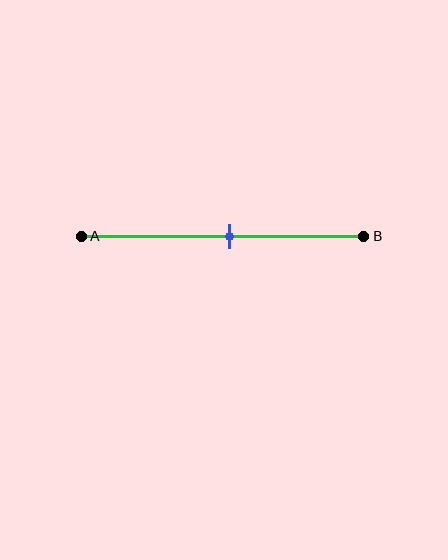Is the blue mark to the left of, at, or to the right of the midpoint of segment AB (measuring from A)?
The blue mark is approximately at the midpoint of segment AB.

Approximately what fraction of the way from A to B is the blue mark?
The blue mark is approximately 55% of the way from A to B.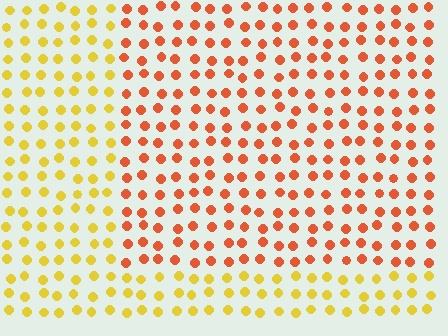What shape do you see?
I see a rectangle.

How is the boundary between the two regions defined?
The boundary is defined purely by a slight shift in hue (about 40 degrees). Spacing, size, and orientation are identical on both sides.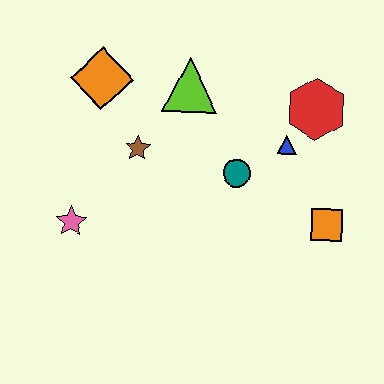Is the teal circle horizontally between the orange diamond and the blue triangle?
Yes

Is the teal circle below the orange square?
No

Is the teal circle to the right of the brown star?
Yes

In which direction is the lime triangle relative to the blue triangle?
The lime triangle is to the left of the blue triangle.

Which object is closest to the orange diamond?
The brown star is closest to the orange diamond.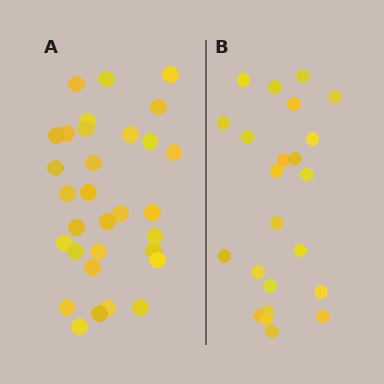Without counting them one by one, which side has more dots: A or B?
Region A (the left region) has more dots.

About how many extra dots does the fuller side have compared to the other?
Region A has roughly 8 or so more dots than region B.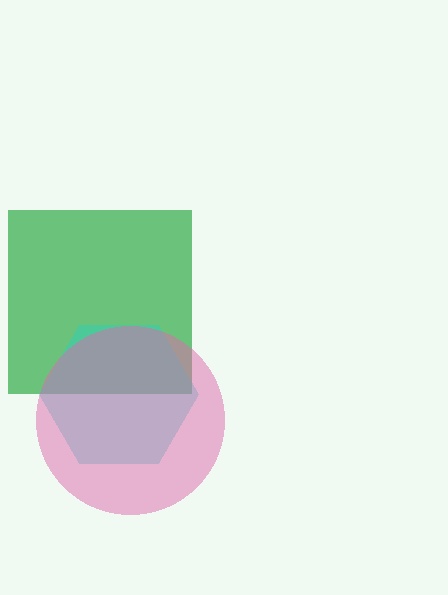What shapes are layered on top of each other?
The layered shapes are: a green square, a cyan hexagon, a pink circle.